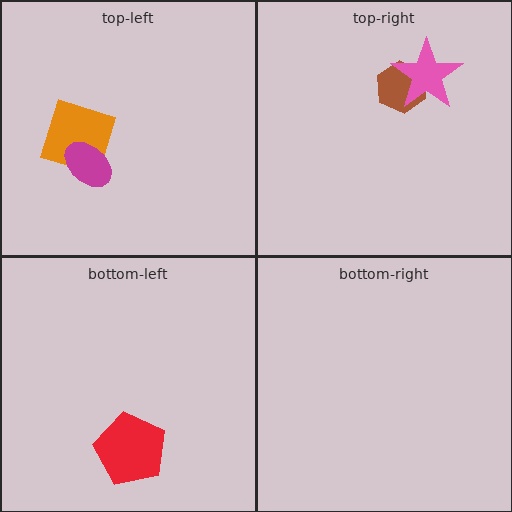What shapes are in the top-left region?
The orange square, the magenta ellipse.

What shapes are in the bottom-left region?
The red pentagon.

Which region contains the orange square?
The top-left region.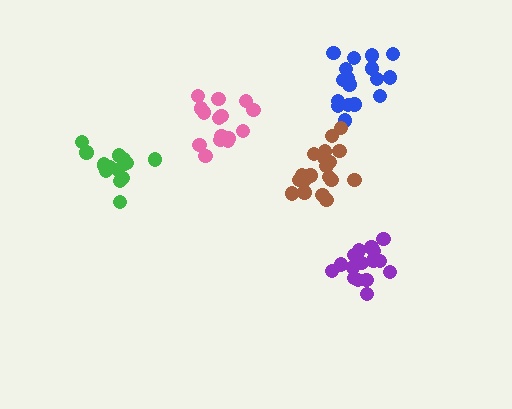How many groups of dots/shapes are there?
There are 5 groups.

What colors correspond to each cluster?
The clusters are colored: blue, pink, purple, green, brown.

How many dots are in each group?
Group 1: 17 dots, Group 2: 15 dots, Group 3: 16 dots, Group 4: 16 dots, Group 5: 19 dots (83 total).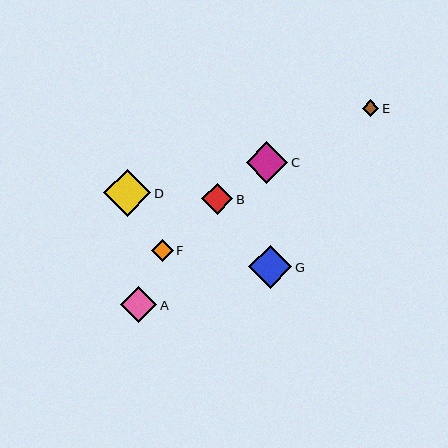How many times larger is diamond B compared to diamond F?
Diamond B is approximately 1.4 times the size of diamond F.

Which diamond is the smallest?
Diamond E is the smallest with a size of approximately 16 pixels.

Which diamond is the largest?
Diamond D is the largest with a size of approximately 47 pixels.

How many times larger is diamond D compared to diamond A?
Diamond D is approximately 1.3 times the size of diamond A.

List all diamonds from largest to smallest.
From largest to smallest: D, G, C, A, B, F, E.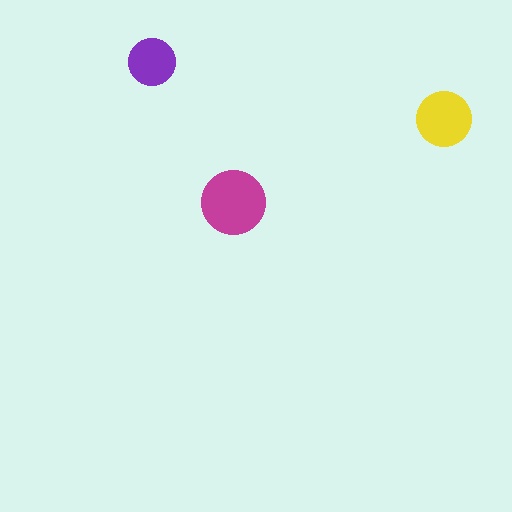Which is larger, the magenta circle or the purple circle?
The magenta one.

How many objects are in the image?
There are 3 objects in the image.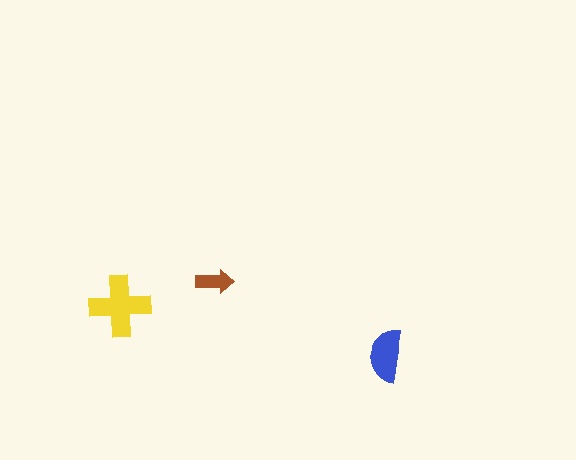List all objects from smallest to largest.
The brown arrow, the blue semicircle, the yellow cross.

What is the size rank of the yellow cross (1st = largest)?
1st.